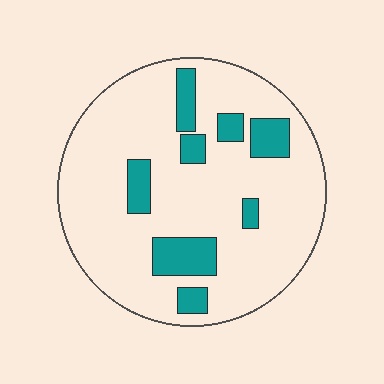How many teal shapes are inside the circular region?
8.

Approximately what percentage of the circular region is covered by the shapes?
Approximately 15%.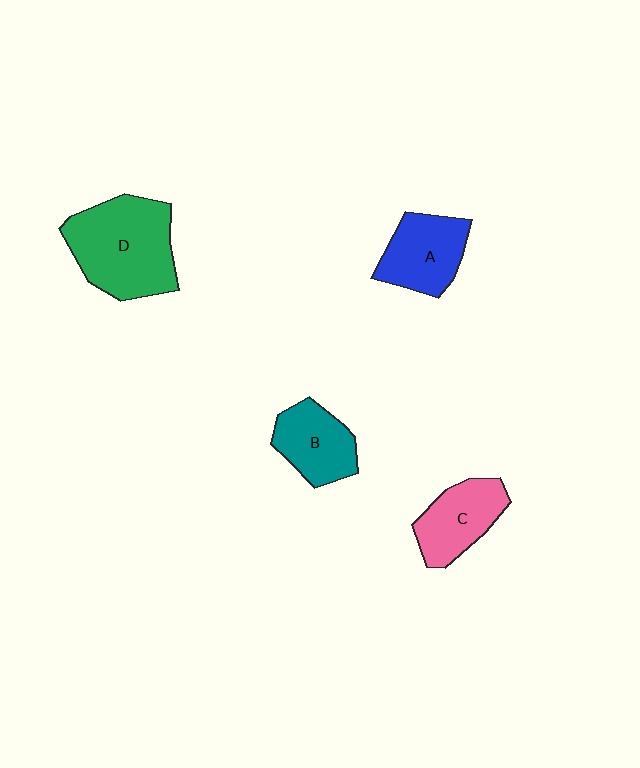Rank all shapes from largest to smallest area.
From largest to smallest: D (green), A (blue), C (pink), B (teal).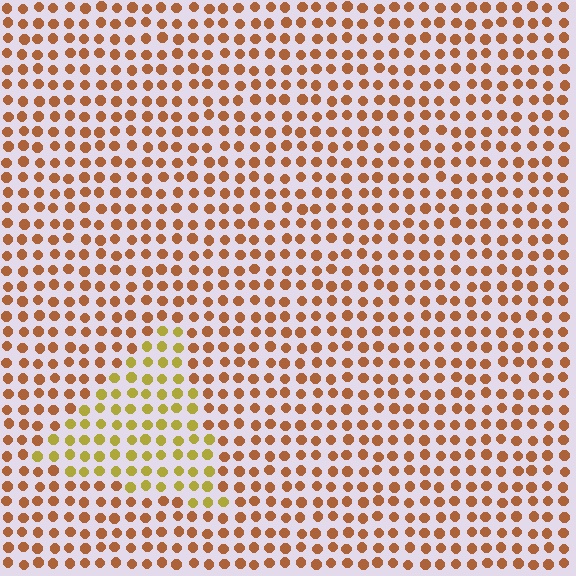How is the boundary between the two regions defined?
The boundary is defined purely by a slight shift in hue (about 36 degrees). Spacing, size, and orientation are identical on both sides.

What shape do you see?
I see a triangle.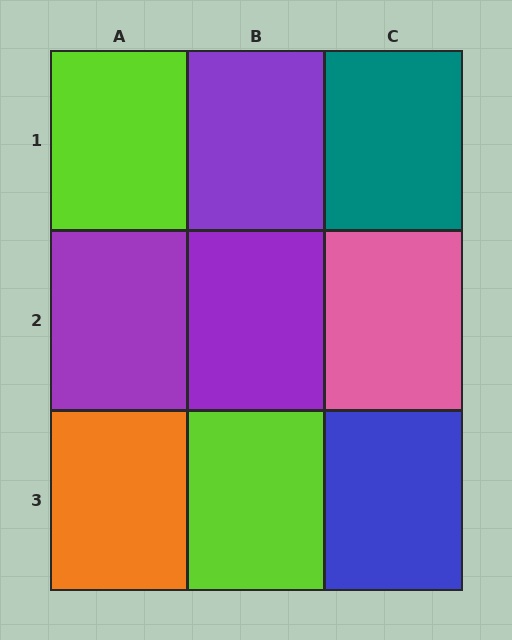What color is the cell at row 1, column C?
Teal.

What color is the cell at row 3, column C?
Blue.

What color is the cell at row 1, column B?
Purple.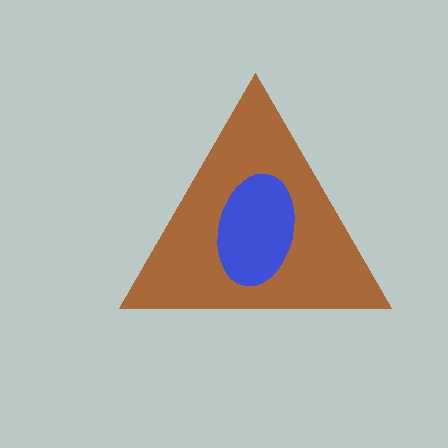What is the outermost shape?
The brown triangle.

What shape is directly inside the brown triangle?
The blue ellipse.